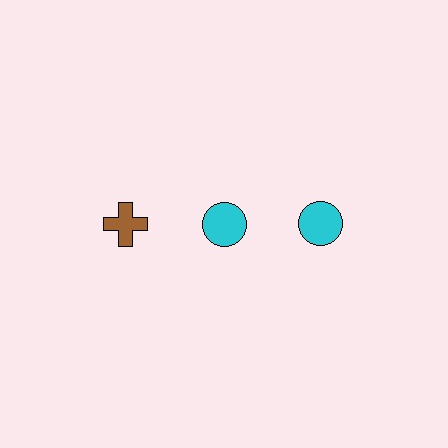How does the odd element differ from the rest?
It differs in both color (brown instead of cyan) and shape (cross instead of circle).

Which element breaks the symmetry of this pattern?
The brown cross in the top row, leftmost column breaks the symmetry. All other shapes are cyan circles.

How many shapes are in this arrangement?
There are 3 shapes arranged in a grid pattern.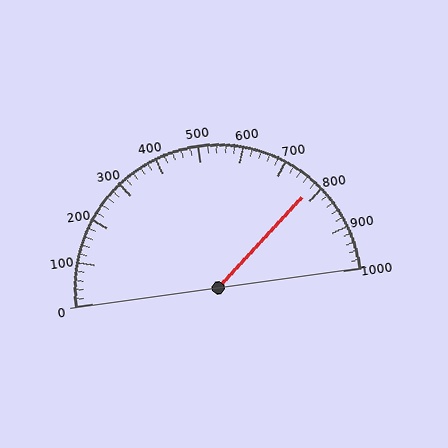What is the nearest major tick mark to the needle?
The nearest major tick mark is 800.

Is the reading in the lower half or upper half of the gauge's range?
The reading is in the upper half of the range (0 to 1000).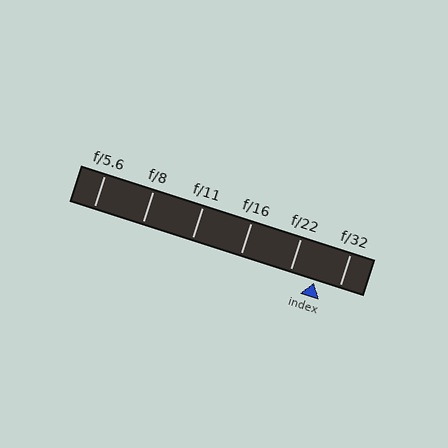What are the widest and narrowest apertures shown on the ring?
The widest aperture shown is f/5.6 and the narrowest is f/32.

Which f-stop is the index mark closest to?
The index mark is closest to f/22.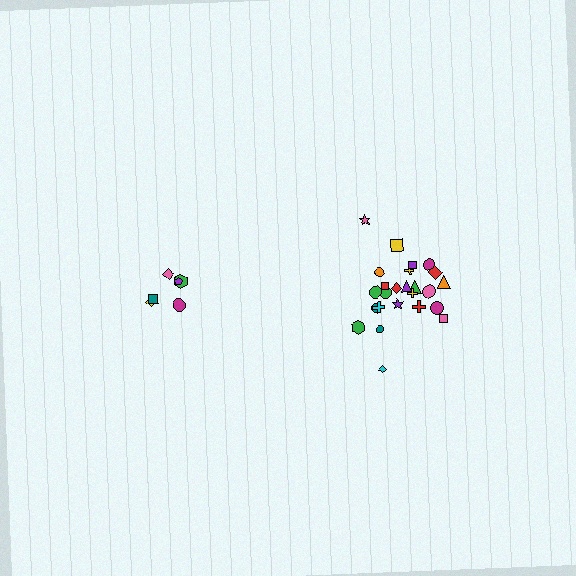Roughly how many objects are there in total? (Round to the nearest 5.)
Roughly 30 objects in total.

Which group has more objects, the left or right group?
The right group.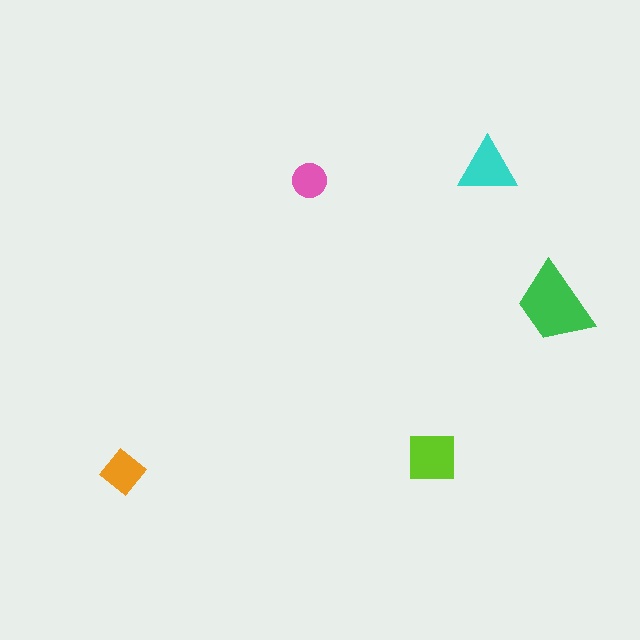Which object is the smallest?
The pink circle.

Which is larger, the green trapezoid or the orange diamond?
The green trapezoid.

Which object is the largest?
The green trapezoid.